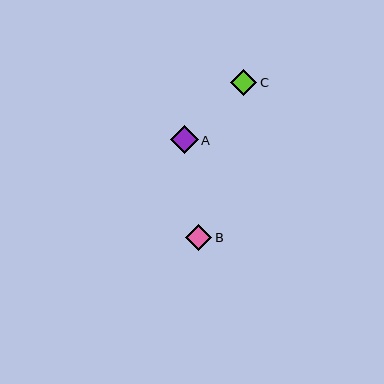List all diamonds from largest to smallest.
From largest to smallest: A, B, C.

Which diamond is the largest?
Diamond A is the largest with a size of approximately 28 pixels.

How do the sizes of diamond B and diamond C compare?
Diamond B and diamond C are approximately the same size.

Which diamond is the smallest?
Diamond C is the smallest with a size of approximately 26 pixels.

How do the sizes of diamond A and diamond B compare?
Diamond A and diamond B are approximately the same size.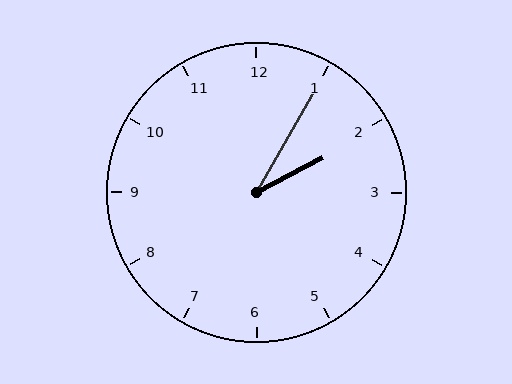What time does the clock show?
2:05.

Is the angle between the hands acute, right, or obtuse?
It is acute.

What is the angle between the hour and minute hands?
Approximately 32 degrees.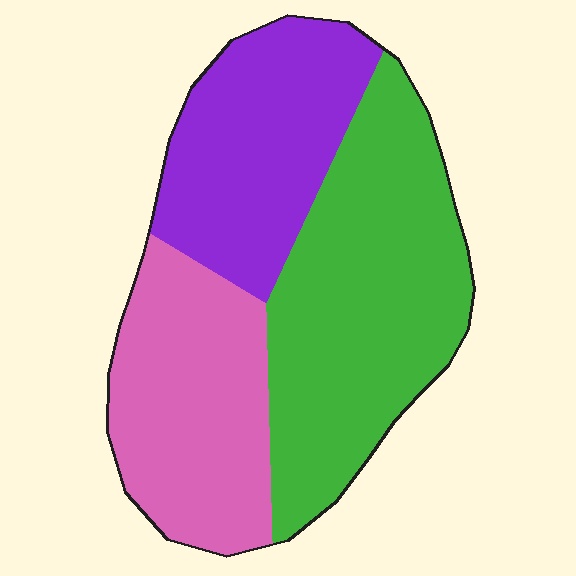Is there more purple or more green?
Green.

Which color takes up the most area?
Green, at roughly 45%.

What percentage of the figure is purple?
Purple takes up about one quarter (1/4) of the figure.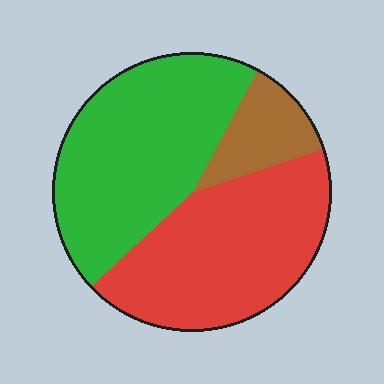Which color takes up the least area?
Brown, at roughly 10%.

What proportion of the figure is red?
Red covers about 45% of the figure.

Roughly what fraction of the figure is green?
Green covers around 45% of the figure.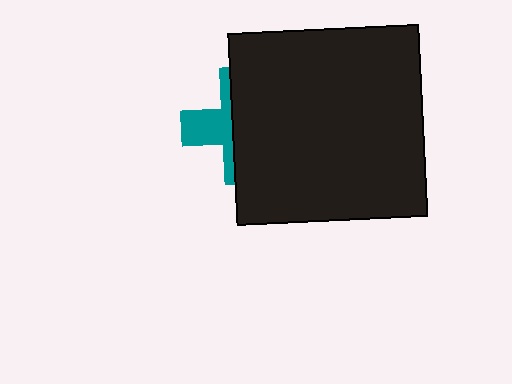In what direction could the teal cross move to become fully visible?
The teal cross could move left. That would shift it out from behind the black square entirely.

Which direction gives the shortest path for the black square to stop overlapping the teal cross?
Moving right gives the shortest separation.